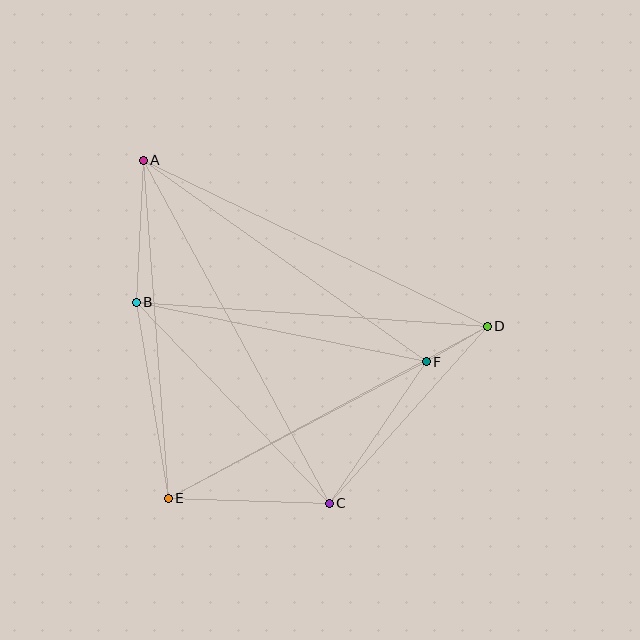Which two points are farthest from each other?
Points A and C are farthest from each other.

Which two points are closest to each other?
Points D and F are closest to each other.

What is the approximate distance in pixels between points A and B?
The distance between A and B is approximately 142 pixels.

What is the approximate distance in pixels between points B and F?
The distance between B and F is approximately 296 pixels.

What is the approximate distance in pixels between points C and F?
The distance between C and F is approximately 171 pixels.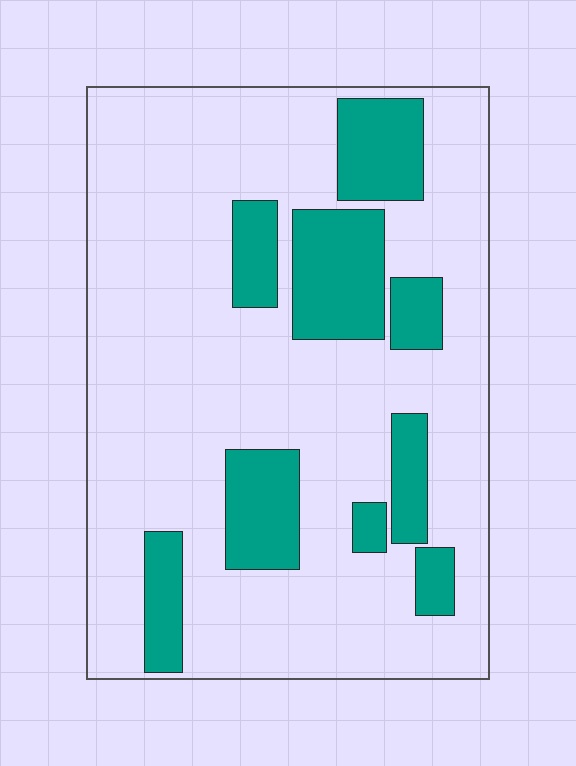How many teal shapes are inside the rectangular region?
9.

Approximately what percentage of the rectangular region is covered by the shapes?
Approximately 20%.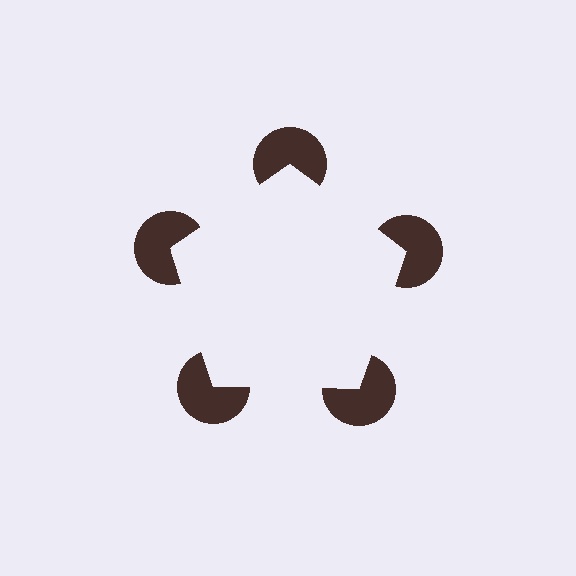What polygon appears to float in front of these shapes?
An illusory pentagon — its edges are inferred from the aligned wedge cuts in the pac-man discs, not physically drawn.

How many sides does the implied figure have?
5 sides.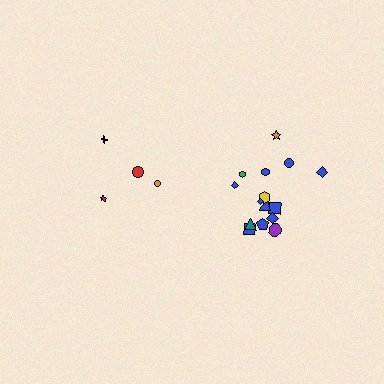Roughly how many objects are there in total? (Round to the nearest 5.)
Roughly 20 objects in total.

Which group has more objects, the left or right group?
The right group.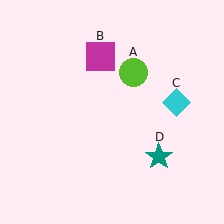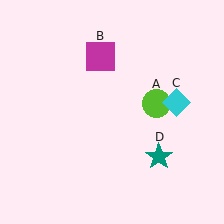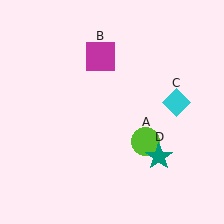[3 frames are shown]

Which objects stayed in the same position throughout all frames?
Magenta square (object B) and cyan diamond (object C) and teal star (object D) remained stationary.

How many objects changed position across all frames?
1 object changed position: lime circle (object A).